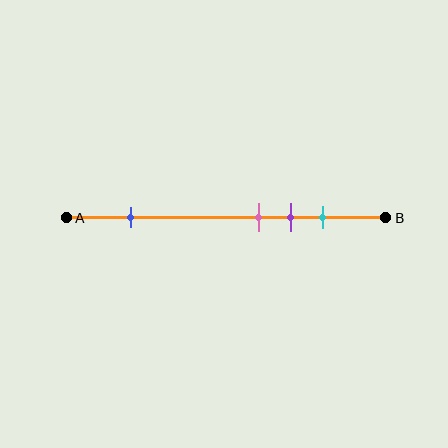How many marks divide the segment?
There are 4 marks dividing the segment.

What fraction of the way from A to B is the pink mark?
The pink mark is approximately 60% (0.6) of the way from A to B.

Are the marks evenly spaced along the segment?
No, the marks are not evenly spaced.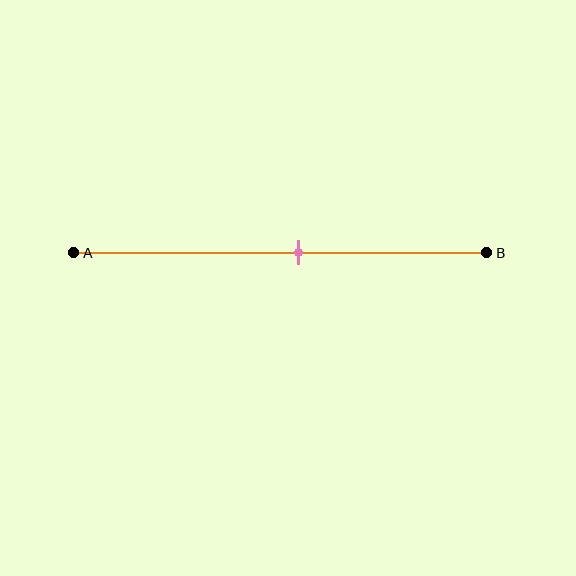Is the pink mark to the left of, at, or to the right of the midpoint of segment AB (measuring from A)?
The pink mark is to the right of the midpoint of segment AB.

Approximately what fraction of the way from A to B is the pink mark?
The pink mark is approximately 55% of the way from A to B.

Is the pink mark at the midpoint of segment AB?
No, the mark is at about 55% from A, not at the 50% midpoint.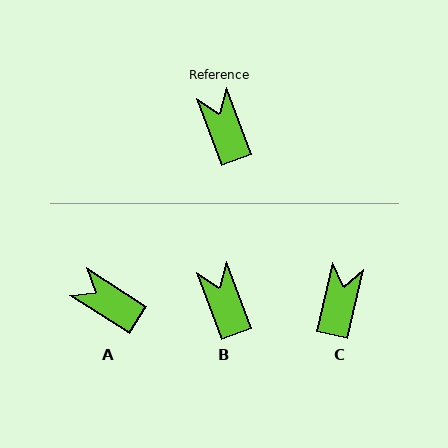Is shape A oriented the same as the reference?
No, it is off by about 38 degrees.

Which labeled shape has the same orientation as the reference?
B.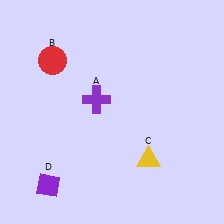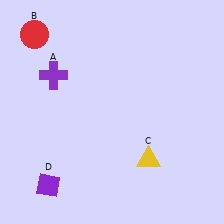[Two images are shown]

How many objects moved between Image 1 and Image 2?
2 objects moved between the two images.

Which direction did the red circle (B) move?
The red circle (B) moved up.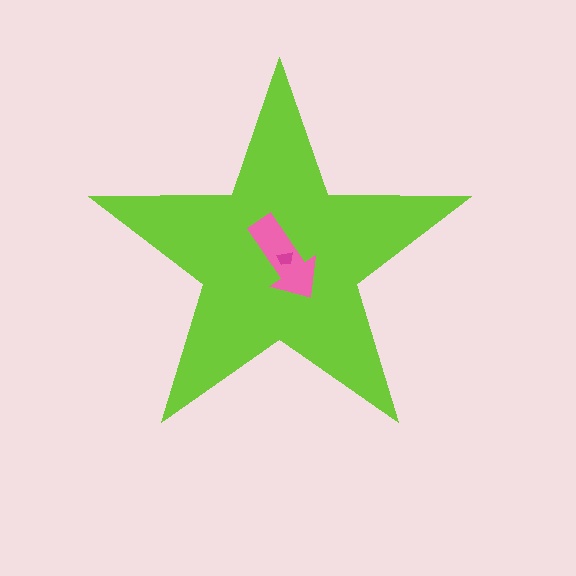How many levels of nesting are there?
3.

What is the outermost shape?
The lime star.